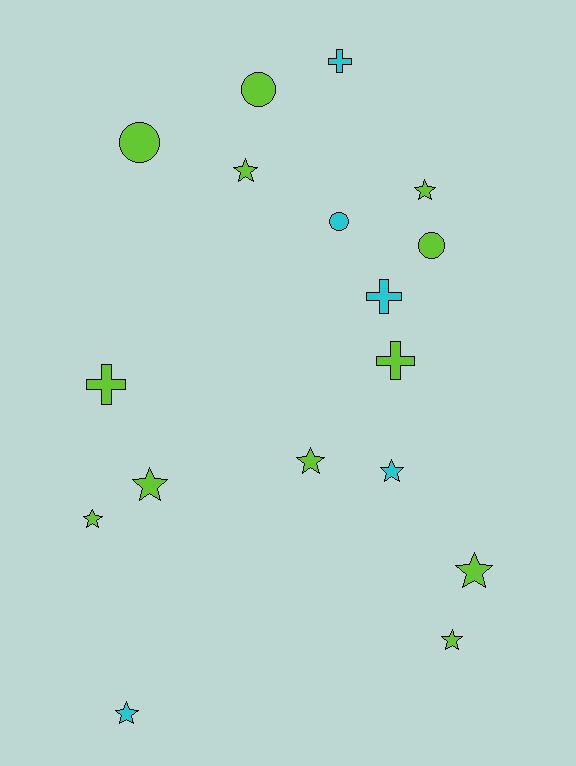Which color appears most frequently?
Lime, with 12 objects.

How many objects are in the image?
There are 17 objects.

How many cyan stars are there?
There are 2 cyan stars.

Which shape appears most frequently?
Star, with 9 objects.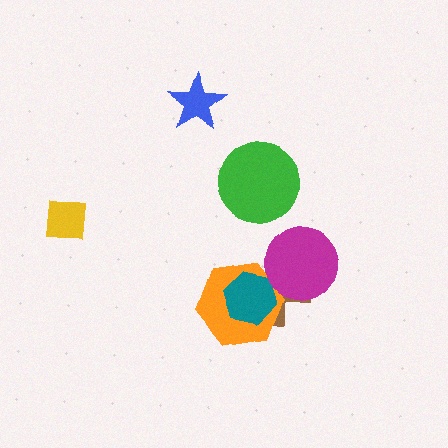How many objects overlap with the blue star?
0 objects overlap with the blue star.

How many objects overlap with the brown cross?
3 objects overlap with the brown cross.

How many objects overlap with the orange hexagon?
2 objects overlap with the orange hexagon.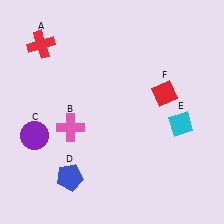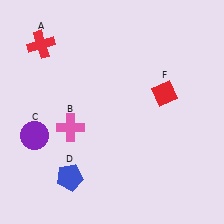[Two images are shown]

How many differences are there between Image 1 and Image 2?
There is 1 difference between the two images.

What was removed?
The cyan diamond (E) was removed in Image 2.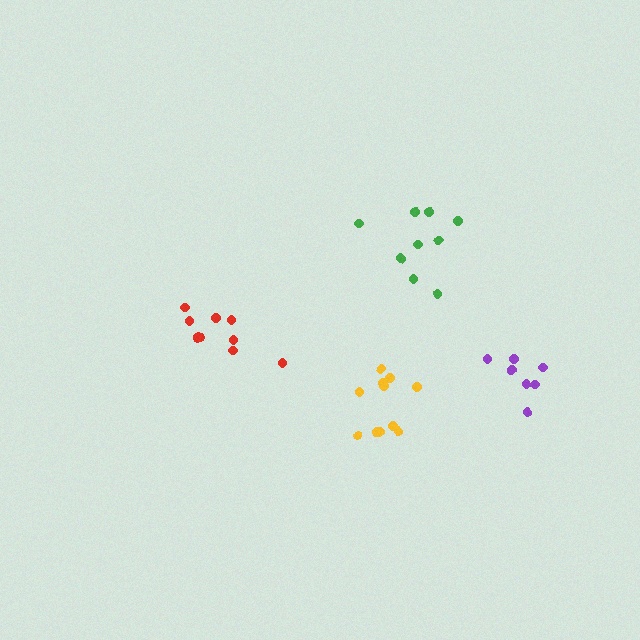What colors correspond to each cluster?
The clusters are colored: green, yellow, red, purple.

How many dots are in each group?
Group 1: 9 dots, Group 2: 11 dots, Group 3: 10 dots, Group 4: 7 dots (37 total).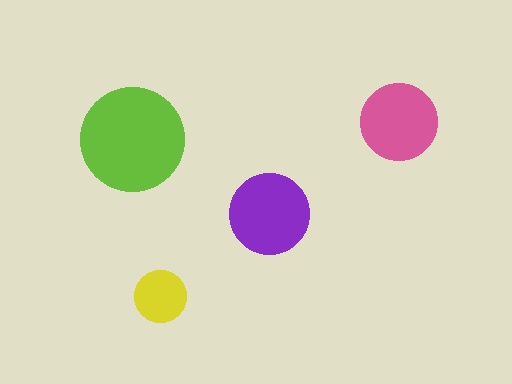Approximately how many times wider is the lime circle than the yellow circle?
About 2 times wider.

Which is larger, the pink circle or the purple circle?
The purple one.